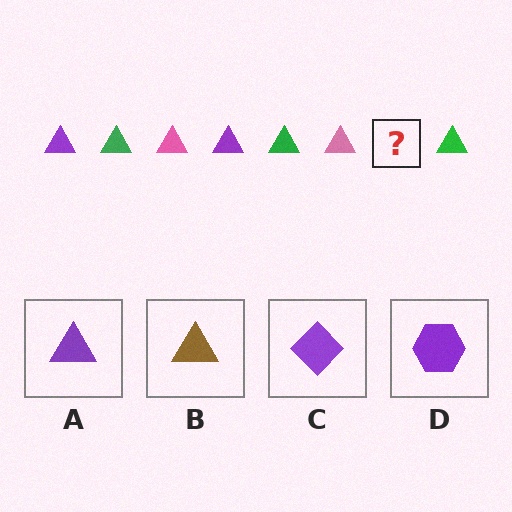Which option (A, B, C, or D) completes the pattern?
A.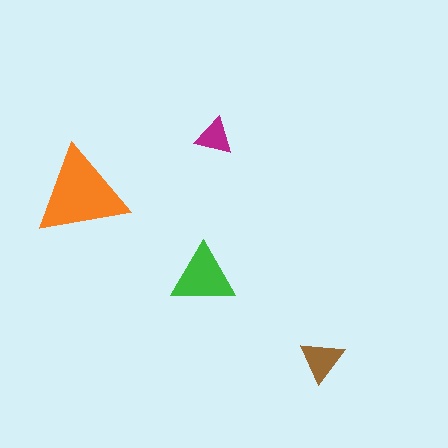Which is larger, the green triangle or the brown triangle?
The green one.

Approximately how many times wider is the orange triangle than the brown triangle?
About 2 times wider.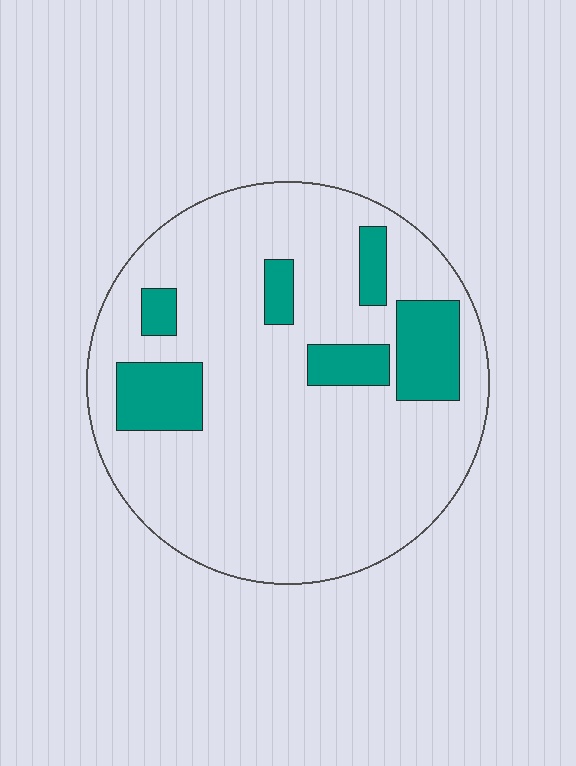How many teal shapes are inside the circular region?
6.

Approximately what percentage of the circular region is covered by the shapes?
Approximately 15%.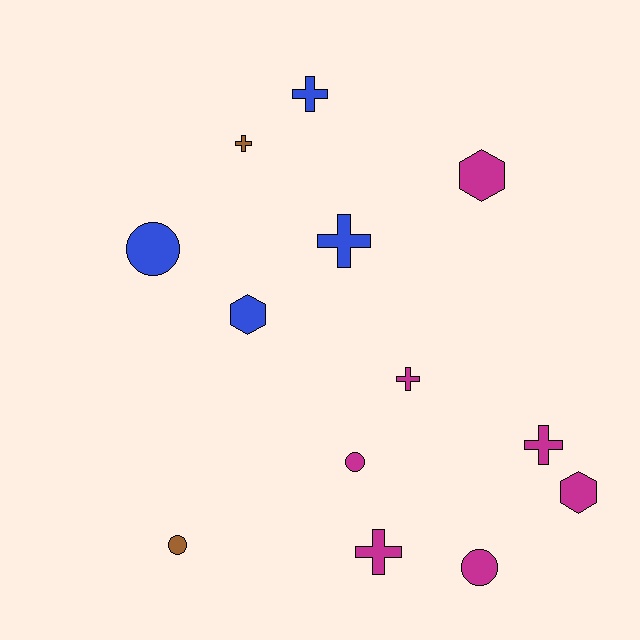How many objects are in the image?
There are 13 objects.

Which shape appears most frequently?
Cross, with 6 objects.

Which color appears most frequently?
Magenta, with 7 objects.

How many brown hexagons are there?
There are no brown hexagons.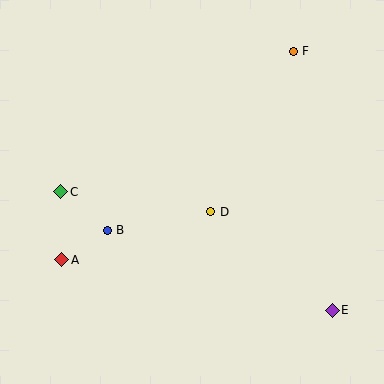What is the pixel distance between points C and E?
The distance between C and E is 296 pixels.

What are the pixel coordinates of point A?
Point A is at (62, 260).